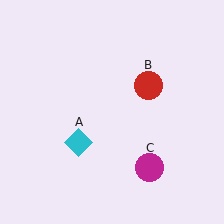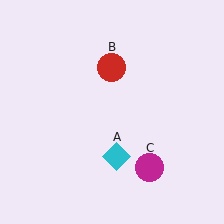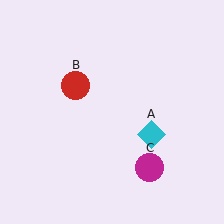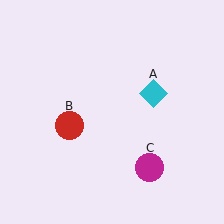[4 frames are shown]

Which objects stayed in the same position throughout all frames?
Magenta circle (object C) remained stationary.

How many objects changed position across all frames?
2 objects changed position: cyan diamond (object A), red circle (object B).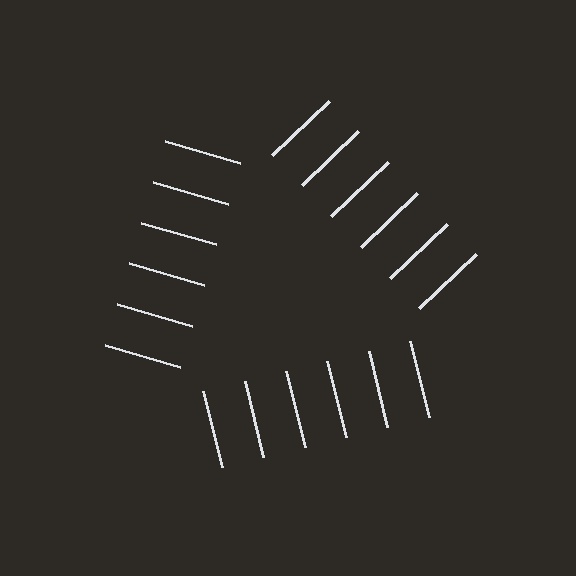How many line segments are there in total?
18 — 6 along each of the 3 edges.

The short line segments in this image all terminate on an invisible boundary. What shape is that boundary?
An illusory triangle — the line segments terminate on its edges but no continuous stroke is drawn.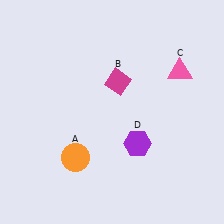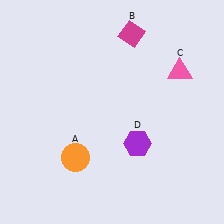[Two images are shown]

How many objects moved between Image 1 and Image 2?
1 object moved between the two images.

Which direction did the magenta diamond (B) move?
The magenta diamond (B) moved up.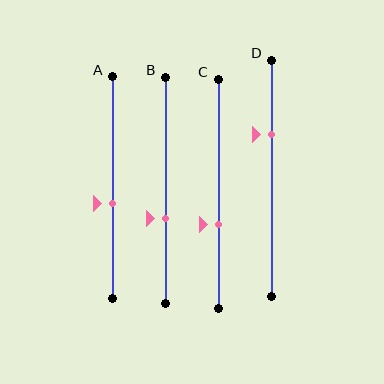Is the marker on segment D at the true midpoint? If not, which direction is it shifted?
No, the marker on segment D is shifted upward by about 18% of the segment length.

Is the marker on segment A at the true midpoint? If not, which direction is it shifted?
No, the marker on segment A is shifted downward by about 7% of the segment length.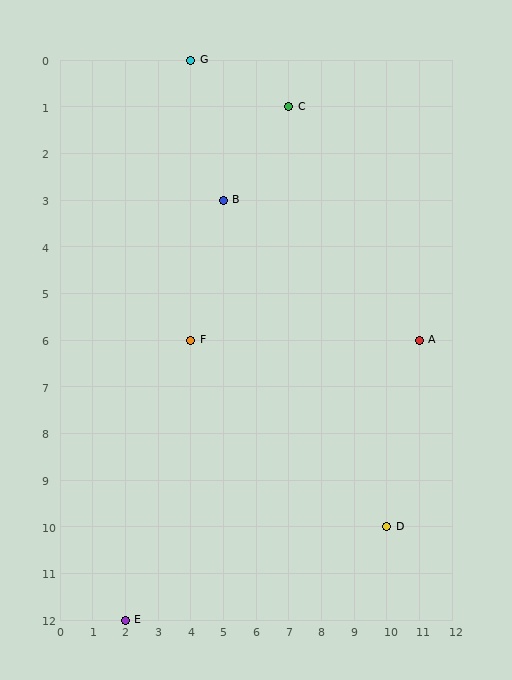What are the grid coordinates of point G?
Point G is at grid coordinates (4, 0).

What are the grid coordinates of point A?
Point A is at grid coordinates (11, 6).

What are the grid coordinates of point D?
Point D is at grid coordinates (10, 10).